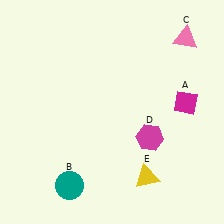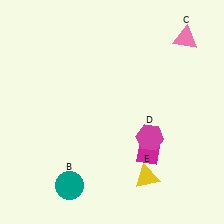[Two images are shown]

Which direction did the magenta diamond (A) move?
The magenta diamond (A) moved down.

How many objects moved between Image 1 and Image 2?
1 object moved between the two images.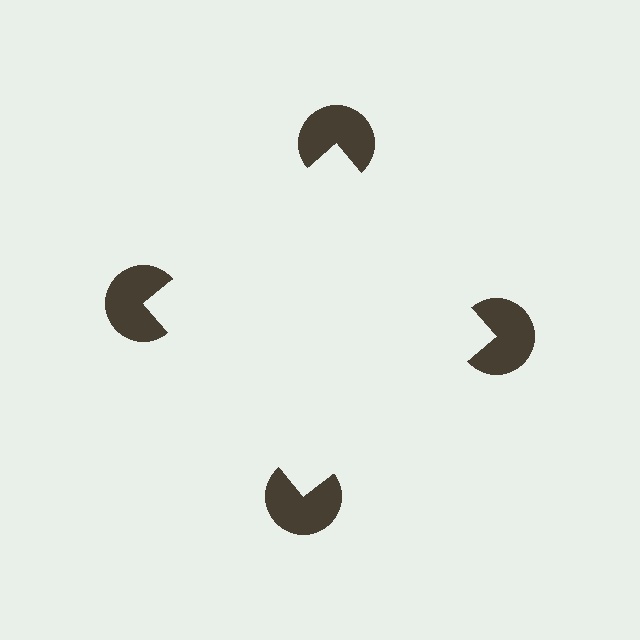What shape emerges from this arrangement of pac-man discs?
An illusory square — its edges are inferred from the aligned wedge cuts in the pac-man discs, not physically drawn.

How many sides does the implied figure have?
4 sides.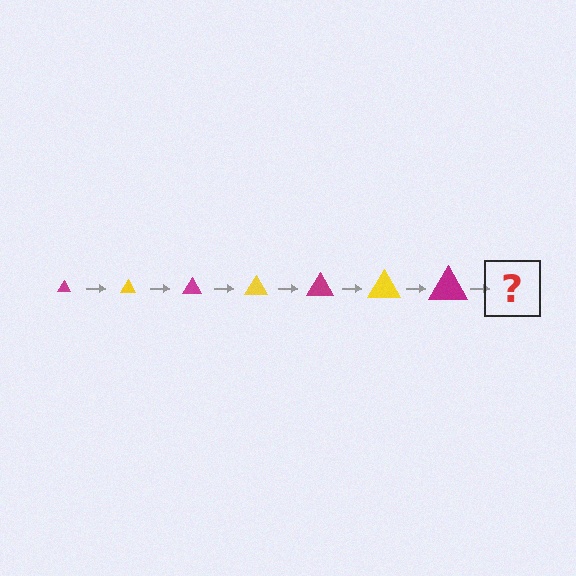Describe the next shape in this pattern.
It should be a yellow triangle, larger than the previous one.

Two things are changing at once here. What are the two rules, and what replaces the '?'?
The two rules are that the triangle grows larger each step and the color cycles through magenta and yellow. The '?' should be a yellow triangle, larger than the previous one.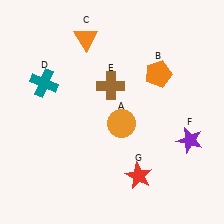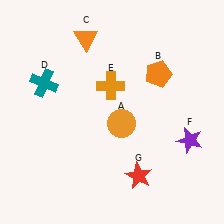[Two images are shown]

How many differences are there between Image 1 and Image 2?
There is 1 difference between the two images.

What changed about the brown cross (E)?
In Image 1, E is brown. In Image 2, it changed to orange.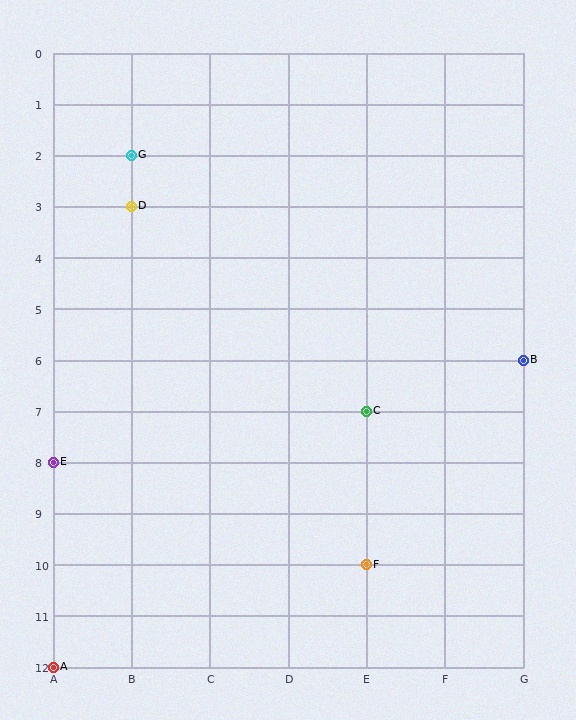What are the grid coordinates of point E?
Point E is at grid coordinates (A, 8).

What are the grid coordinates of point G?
Point G is at grid coordinates (B, 2).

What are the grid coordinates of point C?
Point C is at grid coordinates (E, 7).